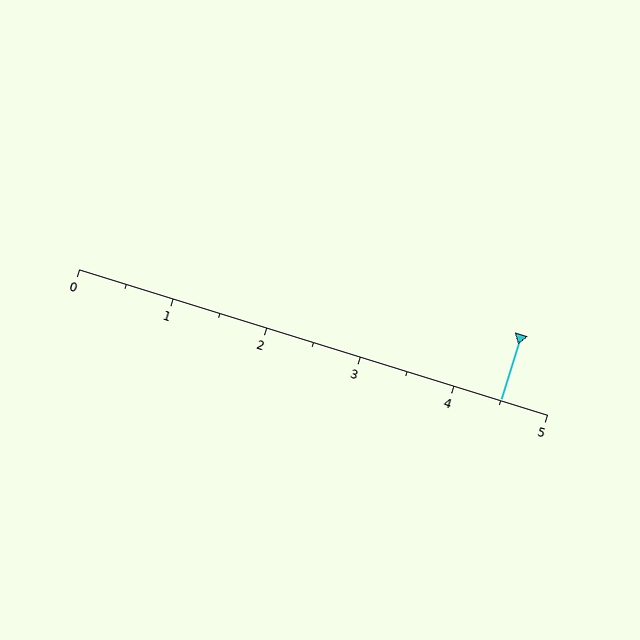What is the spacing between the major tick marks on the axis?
The major ticks are spaced 1 apart.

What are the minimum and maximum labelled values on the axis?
The axis runs from 0 to 5.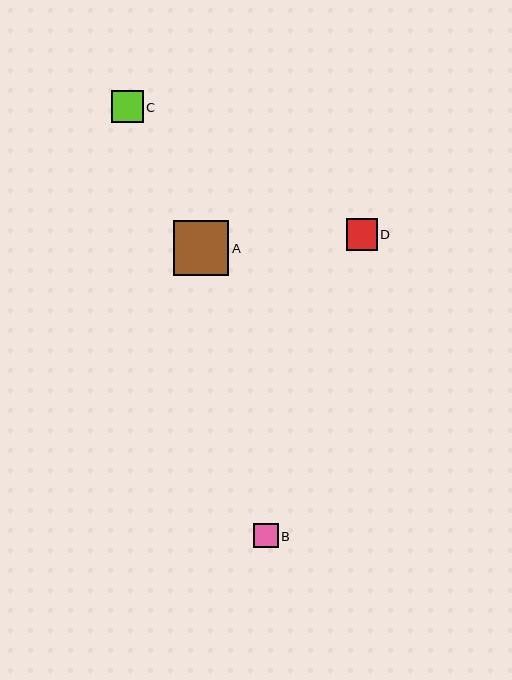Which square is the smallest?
Square B is the smallest with a size of approximately 24 pixels.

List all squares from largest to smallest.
From largest to smallest: A, C, D, B.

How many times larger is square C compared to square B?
Square C is approximately 1.3 times the size of square B.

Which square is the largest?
Square A is the largest with a size of approximately 55 pixels.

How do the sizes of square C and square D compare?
Square C and square D are approximately the same size.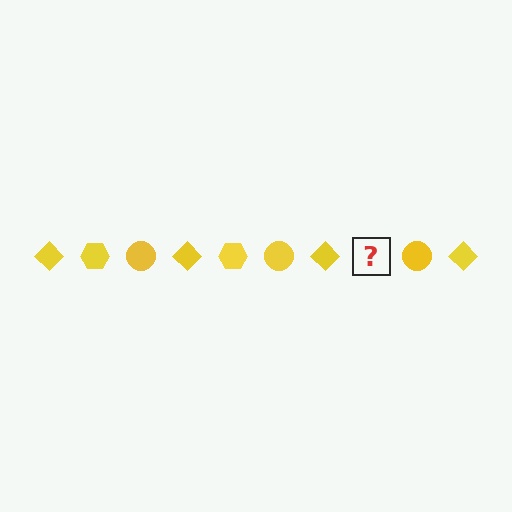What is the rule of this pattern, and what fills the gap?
The rule is that the pattern cycles through diamond, hexagon, circle shapes in yellow. The gap should be filled with a yellow hexagon.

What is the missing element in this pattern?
The missing element is a yellow hexagon.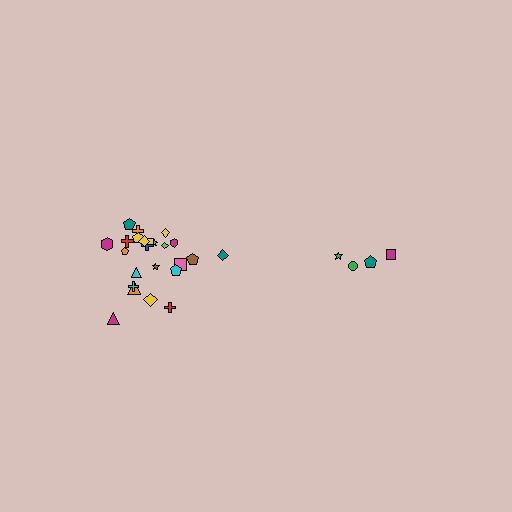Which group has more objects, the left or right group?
The left group.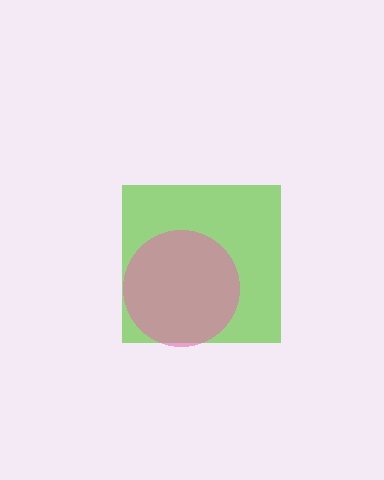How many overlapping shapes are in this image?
There are 2 overlapping shapes in the image.